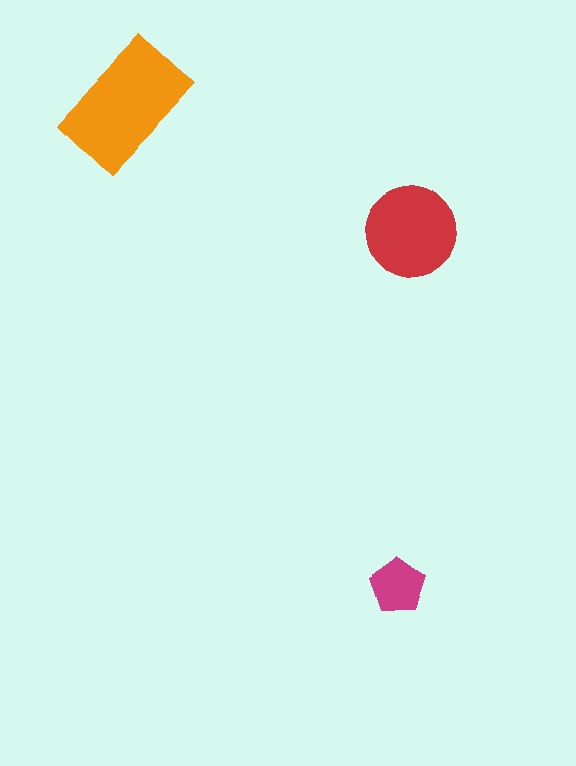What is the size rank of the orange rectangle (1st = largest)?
1st.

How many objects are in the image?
There are 3 objects in the image.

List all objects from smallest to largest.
The magenta pentagon, the red circle, the orange rectangle.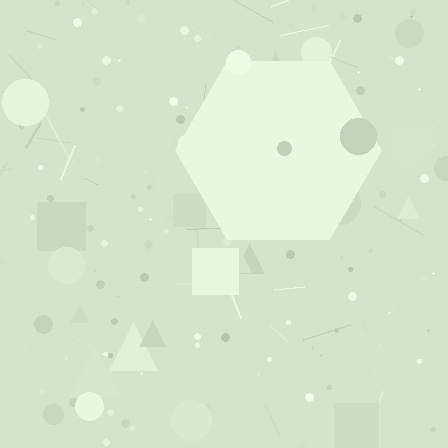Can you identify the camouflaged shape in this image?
The camouflaged shape is a hexagon.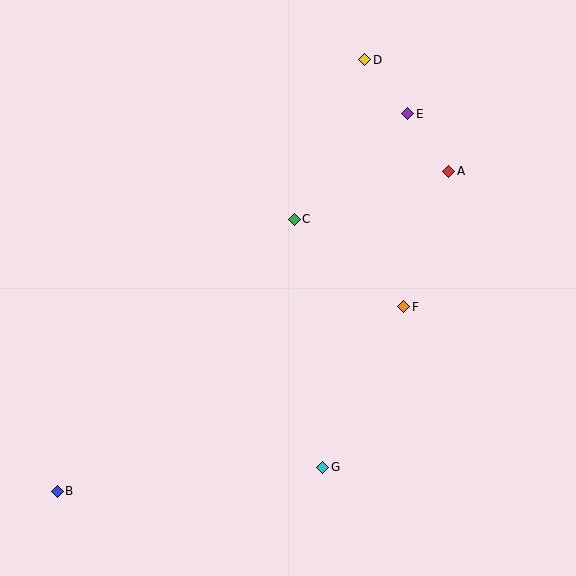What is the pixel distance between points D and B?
The distance between D and B is 530 pixels.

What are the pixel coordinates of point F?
Point F is at (404, 307).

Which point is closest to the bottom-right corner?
Point G is closest to the bottom-right corner.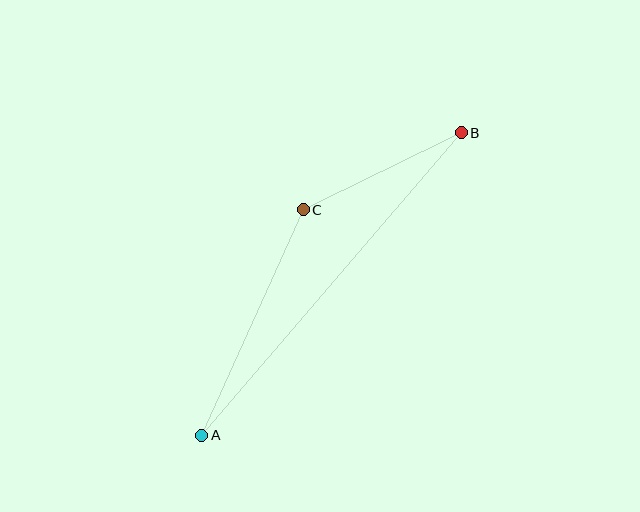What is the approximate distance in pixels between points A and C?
The distance between A and C is approximately 247 pixels.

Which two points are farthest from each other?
Points A and B are farthest from each other.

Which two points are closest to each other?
Points B and C are closest to each other.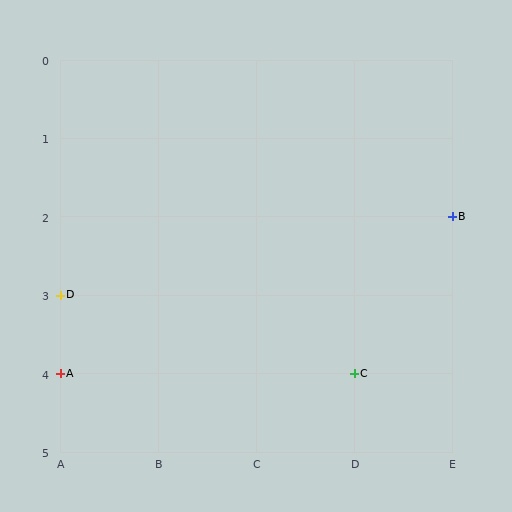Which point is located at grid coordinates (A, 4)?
Point A is at (A, 4).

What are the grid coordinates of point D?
Point D is at grid coordinates (A, 3).